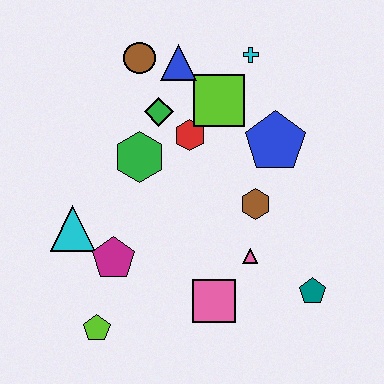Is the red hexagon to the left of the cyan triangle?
No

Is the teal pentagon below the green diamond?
Yes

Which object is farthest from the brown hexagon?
The lime pentagon is farthest from the brown hexagon.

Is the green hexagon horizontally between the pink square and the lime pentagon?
Yes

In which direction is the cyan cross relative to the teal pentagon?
The cyan cross is above the teal pentagon.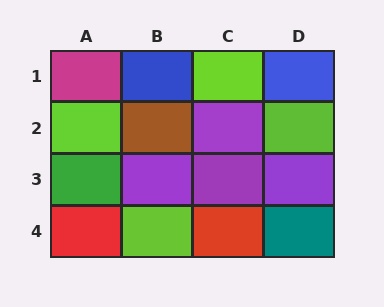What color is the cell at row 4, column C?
Red.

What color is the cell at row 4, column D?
Teal.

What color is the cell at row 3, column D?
Purple.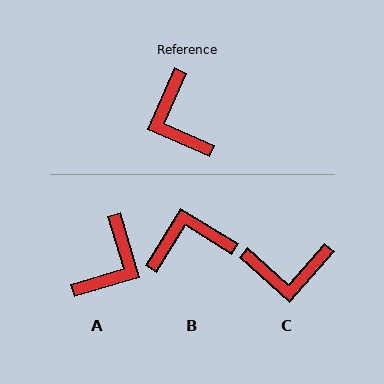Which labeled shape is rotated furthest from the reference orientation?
A, about 130 degrees away.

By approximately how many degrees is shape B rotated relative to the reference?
Approximately 98 degrees clockwise.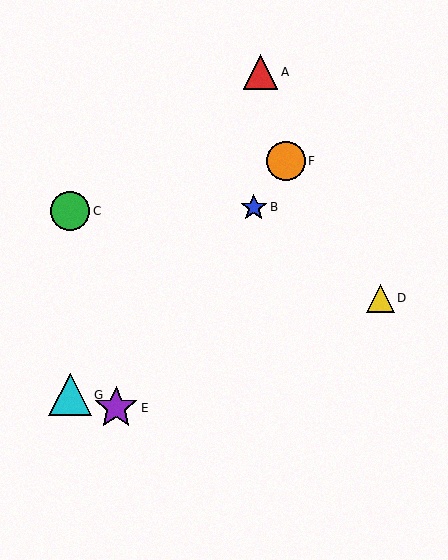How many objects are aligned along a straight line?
3 objects (B, E, F) are aligned along a straight line.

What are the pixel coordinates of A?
Object A is at (261, 72).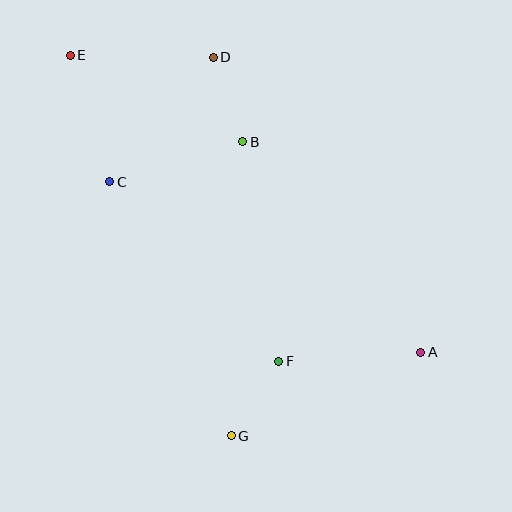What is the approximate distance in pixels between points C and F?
The distance between C and F is approximately 246 pixels.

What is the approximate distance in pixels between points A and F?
The distance between A and F is approximately 142 pixels.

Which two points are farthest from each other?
Points A and E are farthest from each other.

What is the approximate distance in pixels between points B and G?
The distance between B and G is approximately 294 pixels.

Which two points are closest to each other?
Points F and G are closest to each other.